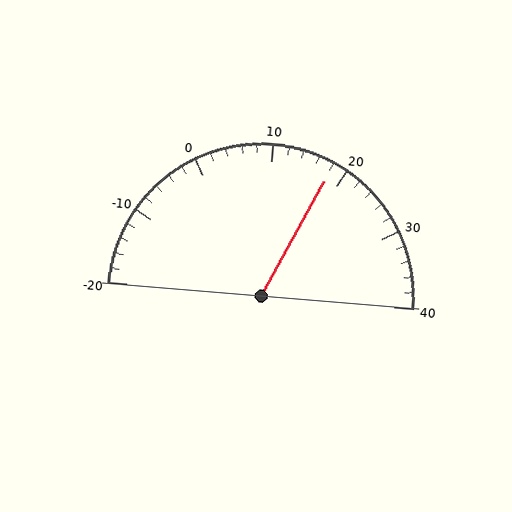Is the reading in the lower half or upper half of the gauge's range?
The reading is in the upper half of the range (-20 to 40).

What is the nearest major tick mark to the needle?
The nearest major tick mark is 20.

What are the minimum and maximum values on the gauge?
The gauge ranges from -20 to 40.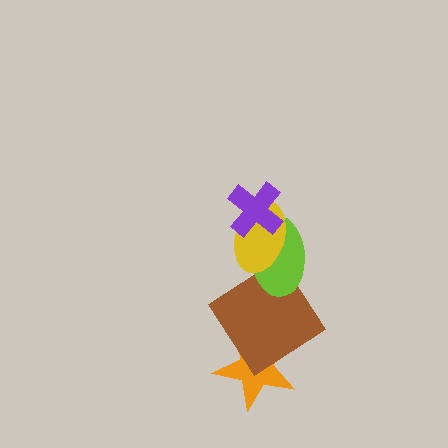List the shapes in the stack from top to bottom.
From top to bottom: the purple cross, the yellow ellipse, the lime ellipse, the brown diamond, the orange star.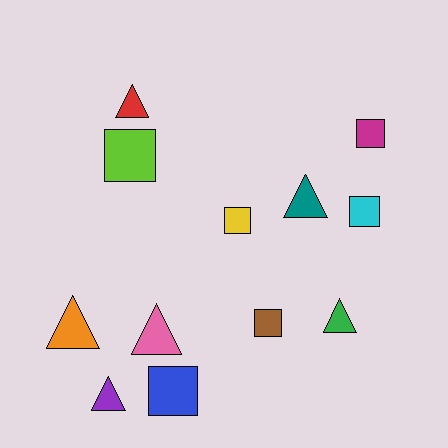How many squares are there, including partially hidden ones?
There are 6 squares.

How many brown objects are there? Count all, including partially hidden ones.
There is 1 brown object.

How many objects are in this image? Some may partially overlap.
There are 12 objects.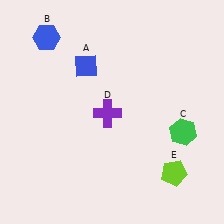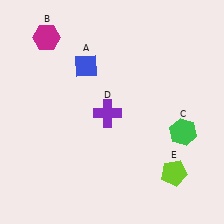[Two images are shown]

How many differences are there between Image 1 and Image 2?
There is 1 difference between the two images.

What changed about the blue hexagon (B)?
In Image 1, B is blue. In Image 2, it changed to magenta.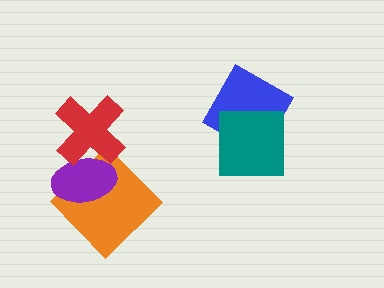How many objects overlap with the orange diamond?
1 object overlaps with the orange diamond.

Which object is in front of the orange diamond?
The purple ellipse is in front of the orange diamond.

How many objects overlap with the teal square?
1 object overlaps with the teal square.